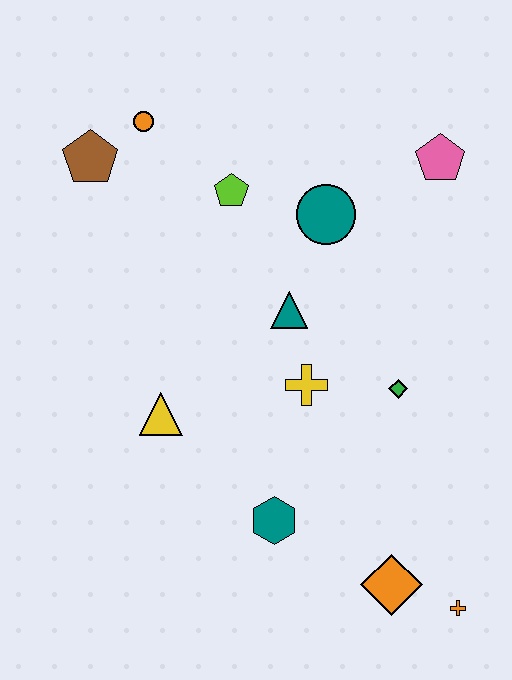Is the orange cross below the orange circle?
Yes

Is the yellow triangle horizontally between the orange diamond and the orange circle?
Yes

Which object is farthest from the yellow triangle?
The pink pentagon is farthest from the yellow triangle.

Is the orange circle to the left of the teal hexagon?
Yes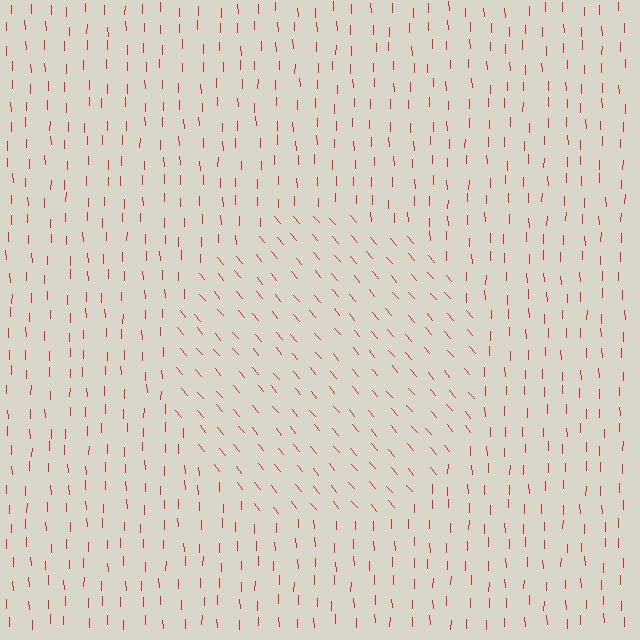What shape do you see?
I see a circle.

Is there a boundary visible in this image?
Yes, there is a texture boundary formed by a change in line orientation.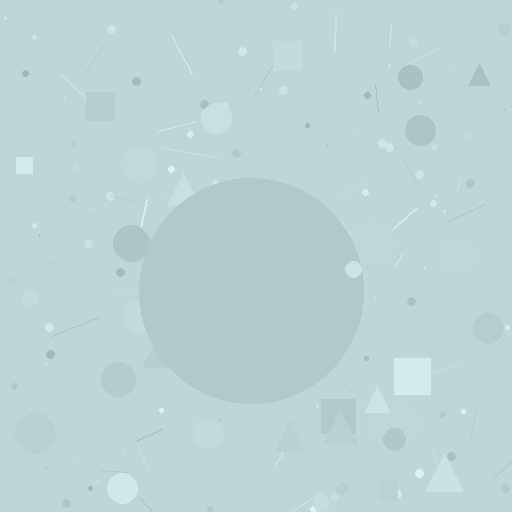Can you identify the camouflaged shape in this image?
The camouflaged shape is a circle.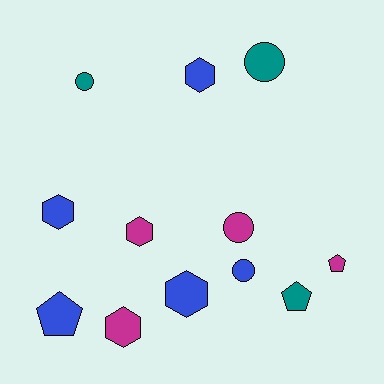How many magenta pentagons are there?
There is 1 magenta pentagon.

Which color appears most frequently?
Blue, with 5 objects.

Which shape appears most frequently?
Hexagon, with 5 objects.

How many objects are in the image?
There are 12 objects.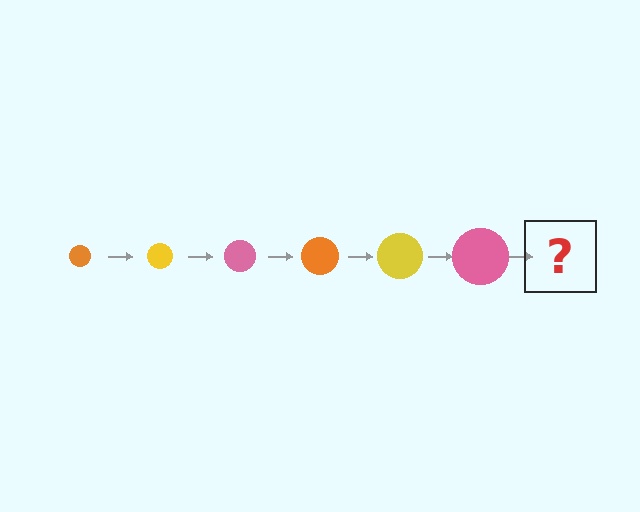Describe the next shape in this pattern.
It should be an orange circle, larger than the previous one.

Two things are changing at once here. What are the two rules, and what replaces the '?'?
The two rules are that the circle grows larger each step and the color cycles through orange, yellow, and pink. The '?' should be an orange circle, larger than the previous one.